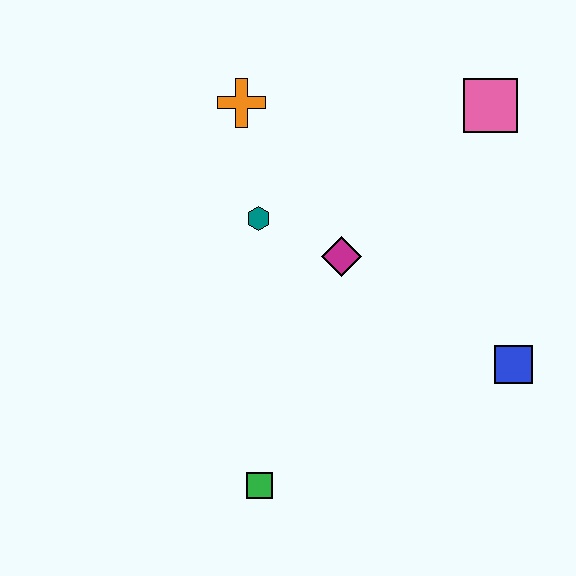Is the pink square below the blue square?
No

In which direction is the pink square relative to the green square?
The pink square is above the green square.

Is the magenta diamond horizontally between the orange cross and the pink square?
Yes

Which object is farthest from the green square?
The pink square is farthest from the green square.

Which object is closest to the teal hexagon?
The magenta diamond is closest to the teal hexagon.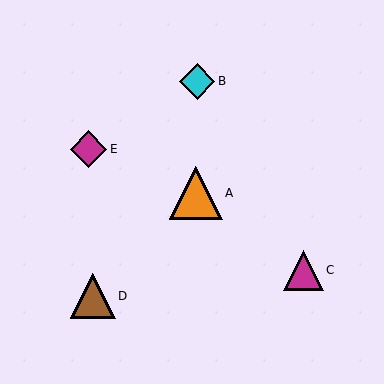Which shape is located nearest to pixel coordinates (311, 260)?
The magenta triangle (labeled C) at (303, 270) is nearest to that location.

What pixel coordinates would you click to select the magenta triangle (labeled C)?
Click at (303, 270) to select the magenta triangle C.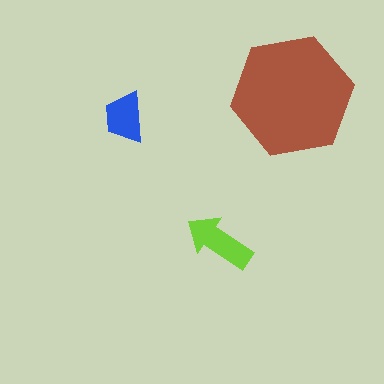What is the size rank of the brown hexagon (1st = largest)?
1st.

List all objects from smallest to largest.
The blue trapezoid, the lime arrow, the brown hexagon.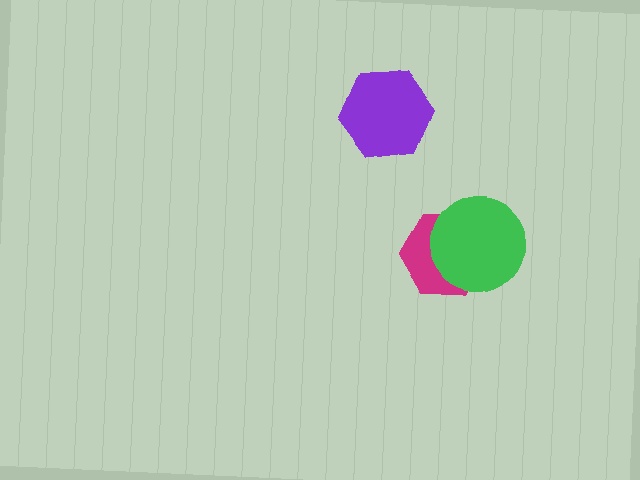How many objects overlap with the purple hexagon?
0 objects overlap with the purple hexagon.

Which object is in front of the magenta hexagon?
The green circle is in front of the magenta hexagon.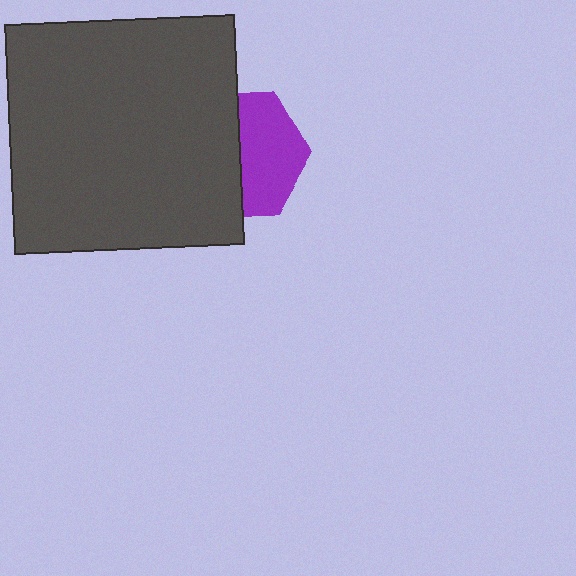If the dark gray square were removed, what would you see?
You would see the complete purple hexagon.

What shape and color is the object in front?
The object in front is a dark gray square.